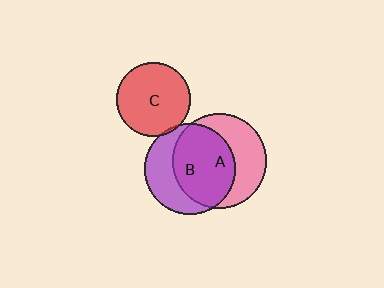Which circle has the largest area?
Circle A (pink).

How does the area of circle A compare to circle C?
Approximately 1.6 times.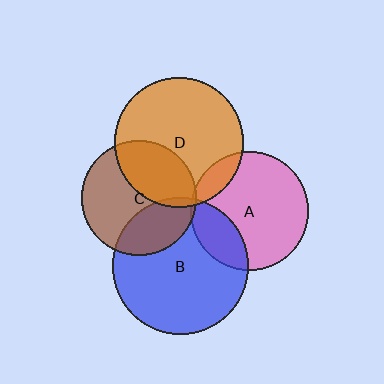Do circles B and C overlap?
Yes.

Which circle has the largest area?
Circle B (blue).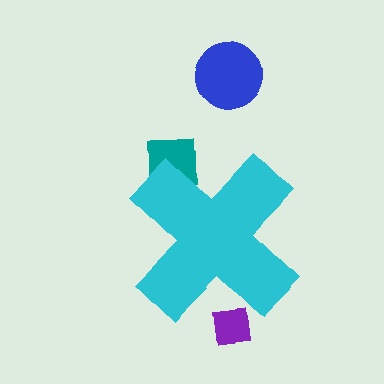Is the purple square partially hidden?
Yes, the purple square is partially hidden behind the cyan cross.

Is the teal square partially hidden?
Yes, the teal square is partially hidden behind the cyan cross.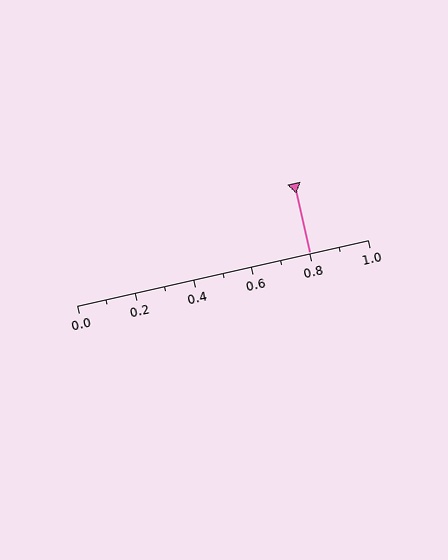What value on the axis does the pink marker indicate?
The marker indicates approximately 0.8.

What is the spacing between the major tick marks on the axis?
The major ticks are spaced 0.2 apart.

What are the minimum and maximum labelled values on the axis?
The axis runs from 0.0 to 1.0.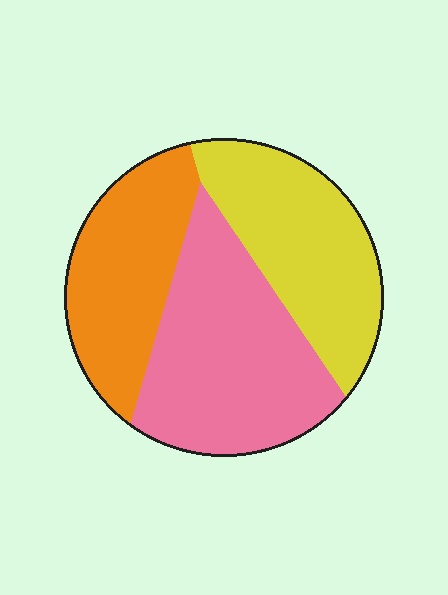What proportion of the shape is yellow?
Yellow takes up about one third (1/3) of the shape.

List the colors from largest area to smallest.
From largest to smallest: pink, yellow, orange.